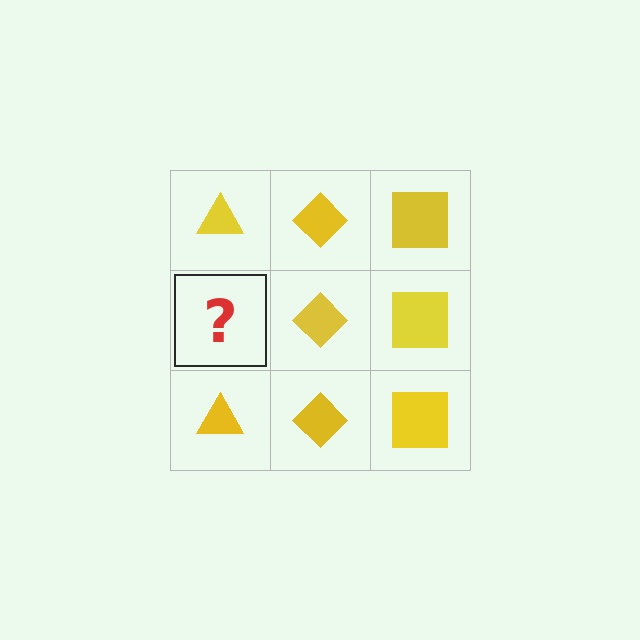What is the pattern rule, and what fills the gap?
The rule is that each column has a consistent shape. The gap should be filled with a yellow triangle.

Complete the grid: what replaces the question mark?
The question mark should be replaced with a yellow triangle.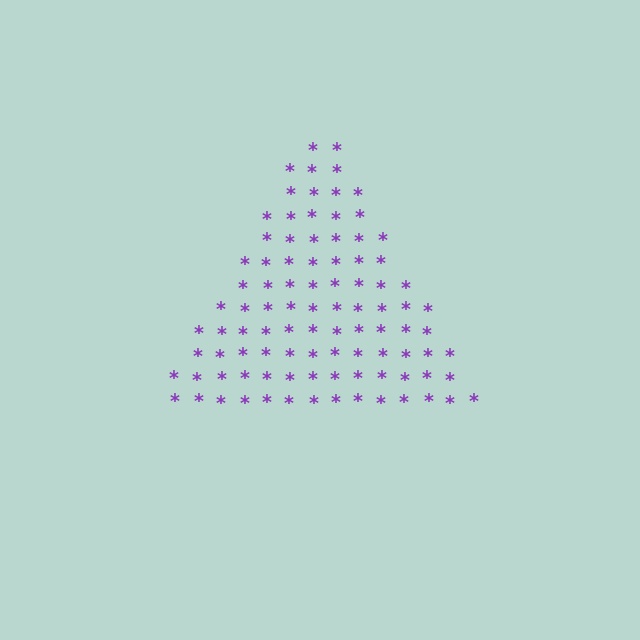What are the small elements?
The small elements are asterisks.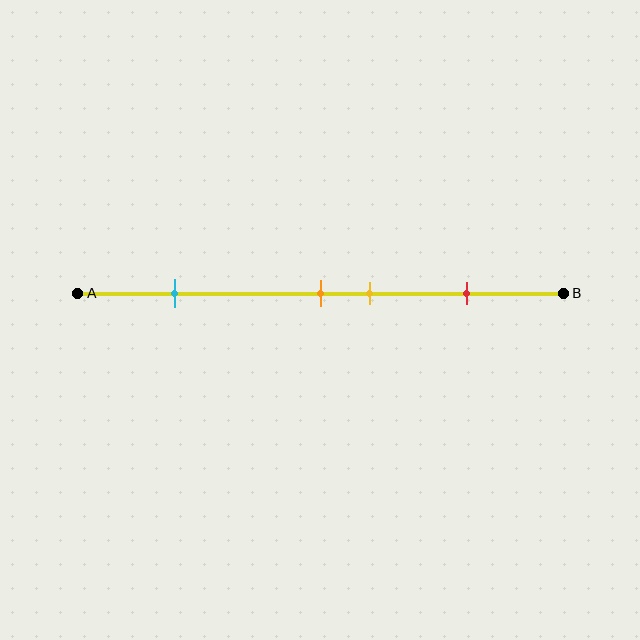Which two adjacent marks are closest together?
The orange and yellow marks are the closest adjacent pair.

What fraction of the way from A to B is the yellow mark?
The yellow mark is approximately 60% (0.6) of the way from A to B.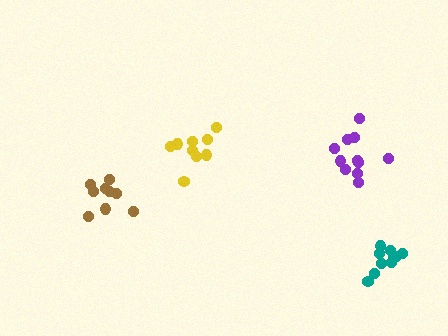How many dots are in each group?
Group 1: 9 dots, Group 2: 9 dots, Group 3: 11 dots, Group 4: 10 dots (39 total).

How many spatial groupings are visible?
There are 4 spatial groupings.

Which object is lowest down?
The teal cluster is bottommost.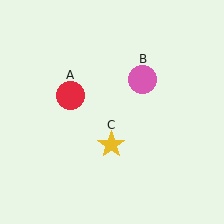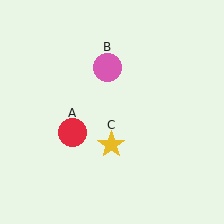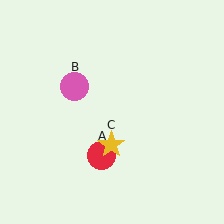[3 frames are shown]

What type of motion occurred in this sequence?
The red circle (object A), pink circle (object B) rotated counterclockwise around the center of the scene.